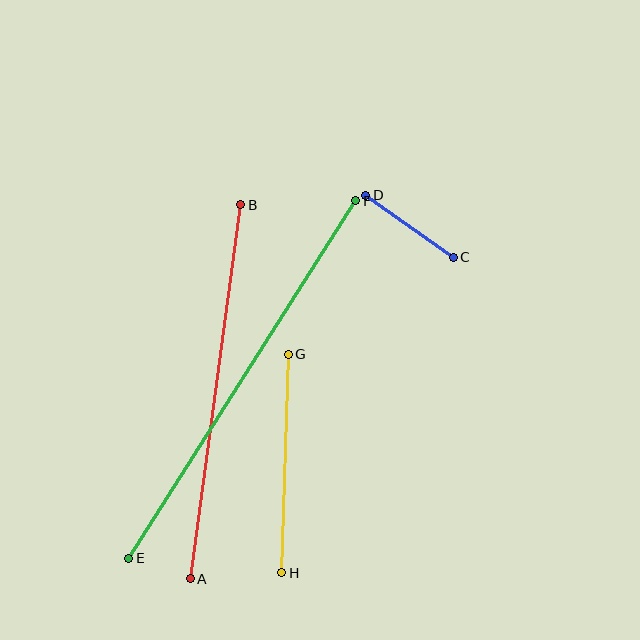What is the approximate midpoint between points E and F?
The midpoint is at approximately (242, 379) pixels.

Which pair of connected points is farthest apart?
Points E and F are farthest apart.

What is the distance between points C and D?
The distance is approximately 107 pixels.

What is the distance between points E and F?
The distance is approximately 424 pixels.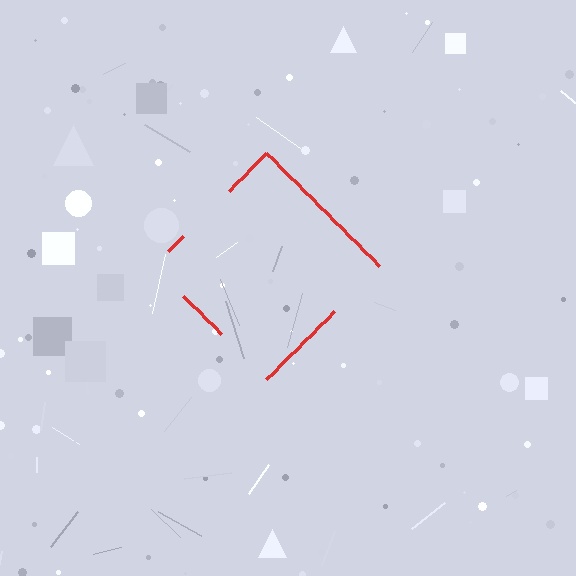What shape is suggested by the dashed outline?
The dashed outline suggests a diamond.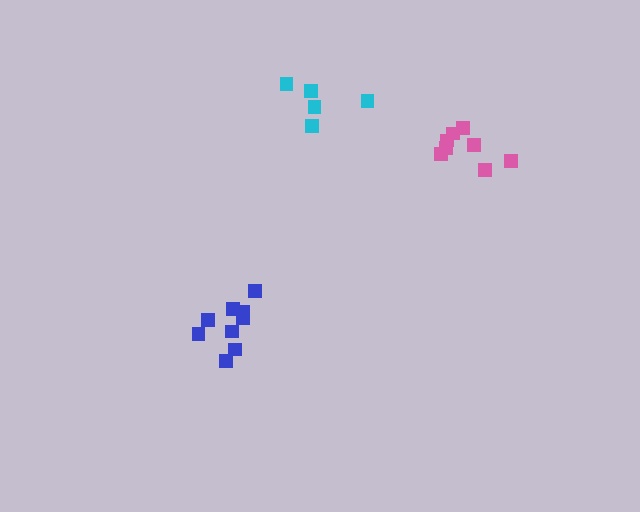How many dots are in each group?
Group 1: 9 dots, Group 2: 8 dots, Group 3: 5 dots (22 total).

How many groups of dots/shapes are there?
There are 3 groups.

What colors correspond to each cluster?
The clusters are colored: blue, pink, cyan.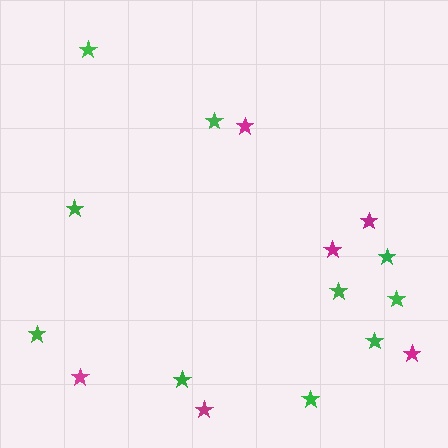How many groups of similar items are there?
There are 2 groups: one group of green stars (10) and one group of magenta stars (6).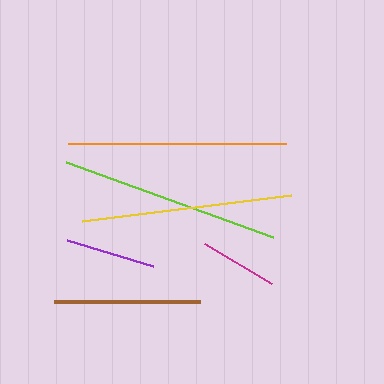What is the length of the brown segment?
The brown segment is approximately 146 pixels long.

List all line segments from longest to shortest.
From longest to shortest: lime, orange, yellow, brown, purple, magenta.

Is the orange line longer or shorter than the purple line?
The orange line is longer than the purple line.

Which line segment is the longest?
The lime line is the longest at approximately 220 pixels.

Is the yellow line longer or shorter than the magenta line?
The yellow line is longer than the magenta line.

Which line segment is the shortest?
The magenta line is the shortest at approximately 78 pixels.